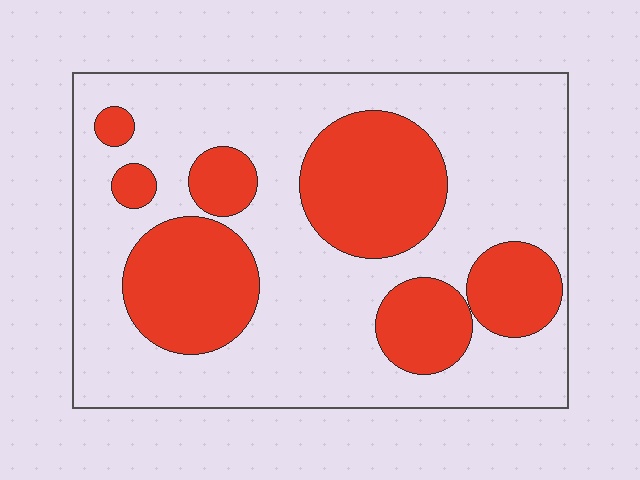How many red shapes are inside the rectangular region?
7.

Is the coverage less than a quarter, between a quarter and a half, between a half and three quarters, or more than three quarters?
Between a quarter and a half.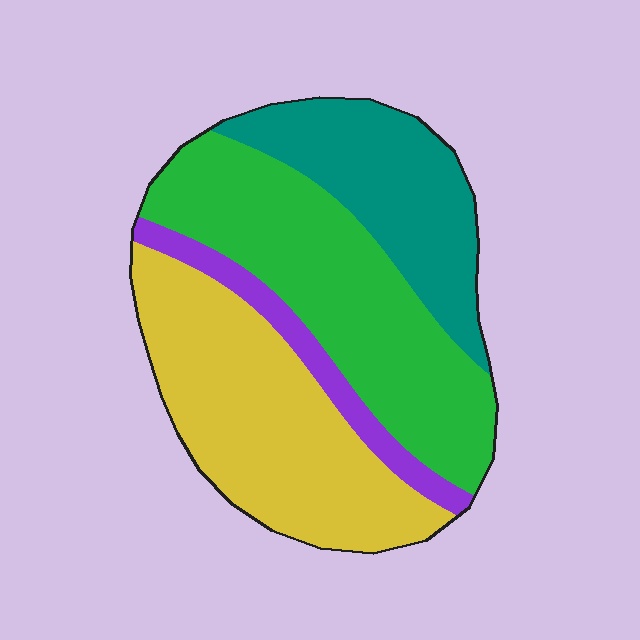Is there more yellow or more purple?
Yellow.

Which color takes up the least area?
Purple, at roughly 10%.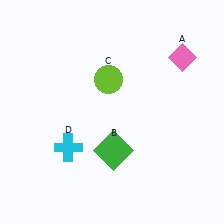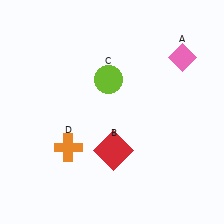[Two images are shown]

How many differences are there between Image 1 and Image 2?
There are 2 differences between the two images.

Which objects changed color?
B changed from green to red. D changed from cyan to orange.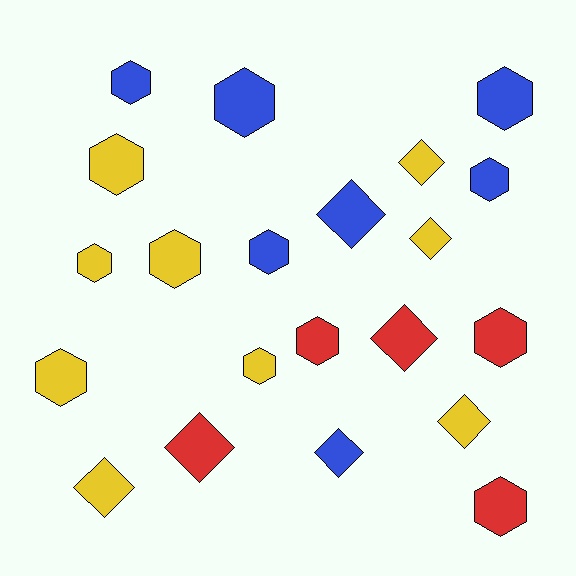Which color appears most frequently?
Yellow, with 9 objects.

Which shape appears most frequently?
Hexagon, with 13 objects.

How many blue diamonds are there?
There are 2 blue diamonds.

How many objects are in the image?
There are 21 objects.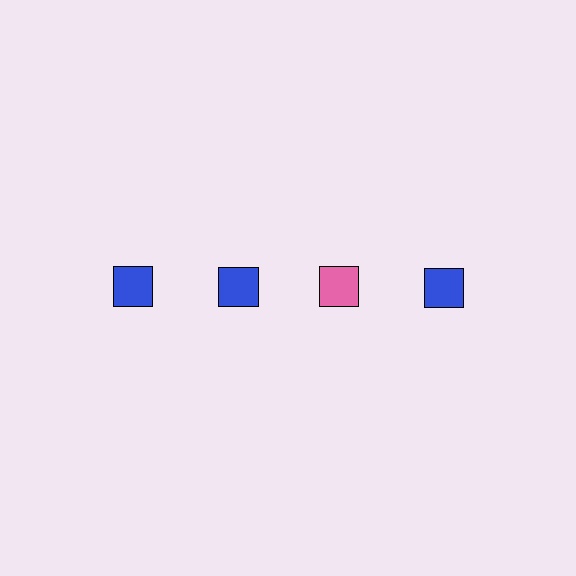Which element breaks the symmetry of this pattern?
The pink square in the top row, center column breaks the symmetry. All other shapes are blue squares.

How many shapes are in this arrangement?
There are 4 shapes arranged in a grid pattern.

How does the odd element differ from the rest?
It has a different color: pink instead of blue.